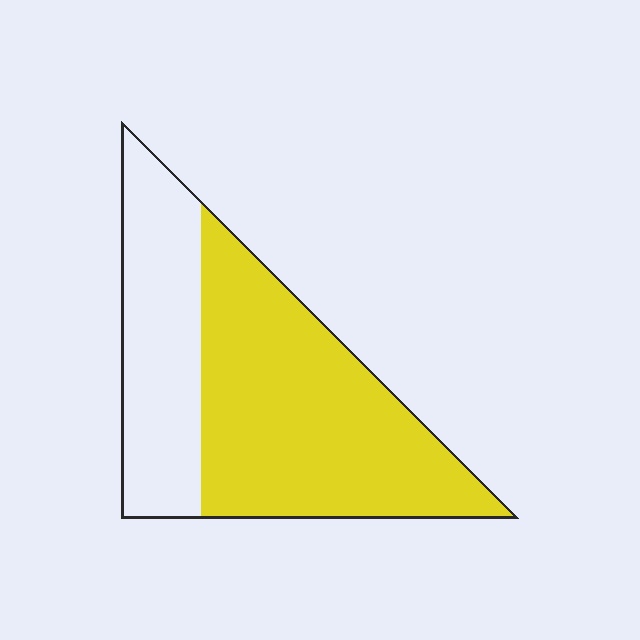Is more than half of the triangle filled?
Yes.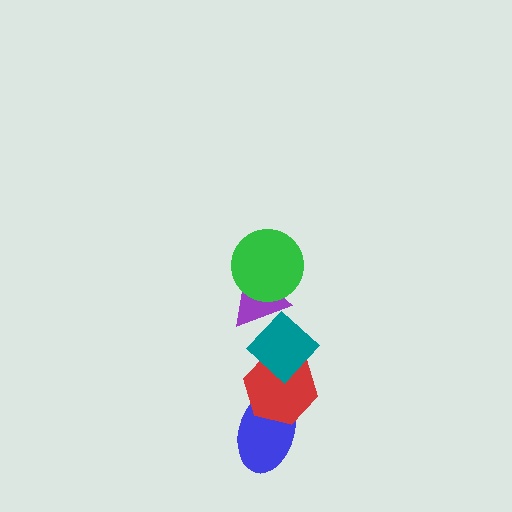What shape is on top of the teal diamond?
The purple triangle is on top of the teal diamond.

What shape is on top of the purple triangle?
The green circle is on top of the purple triangle.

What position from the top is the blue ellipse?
The blue ellipse is 5th from the top.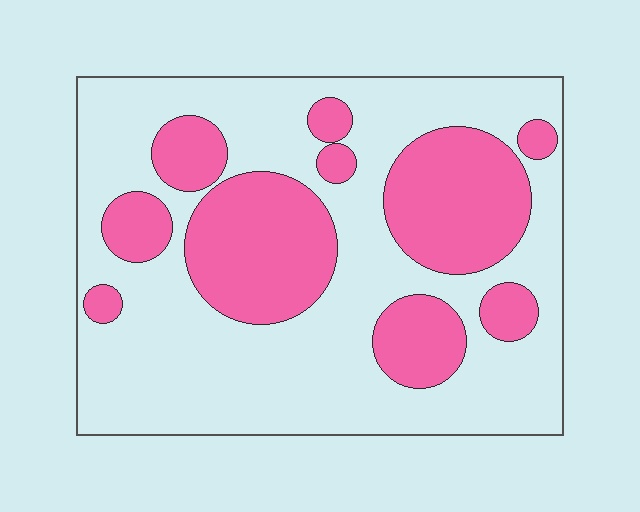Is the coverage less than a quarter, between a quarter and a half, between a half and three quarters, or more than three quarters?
Between a quarter and a half.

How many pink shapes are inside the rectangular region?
10.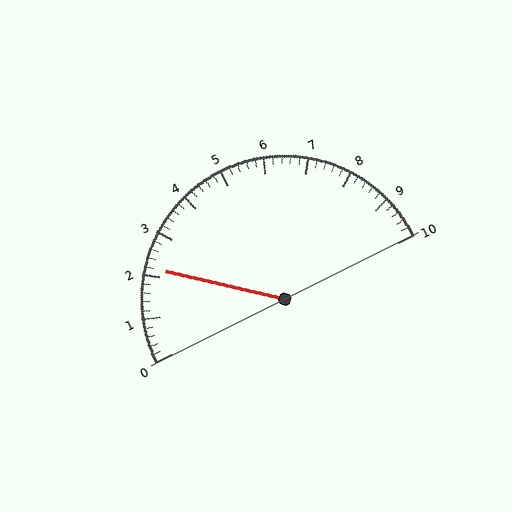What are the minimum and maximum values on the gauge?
The gauge ranges from 0 to 10.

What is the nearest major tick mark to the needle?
The nearest major tick mark is 2.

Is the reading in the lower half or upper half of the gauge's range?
The reading is in the lower half of the range (0 to 10).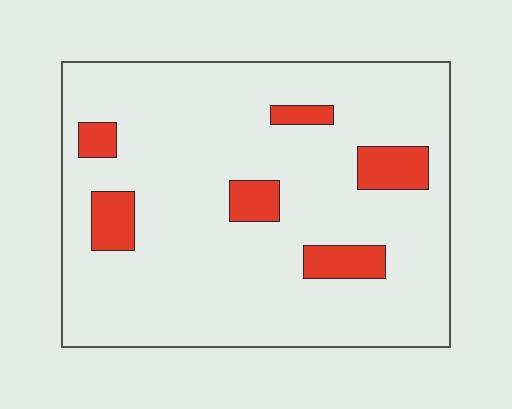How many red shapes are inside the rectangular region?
6.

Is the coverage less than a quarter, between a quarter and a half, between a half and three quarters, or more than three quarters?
Less than a quarter.